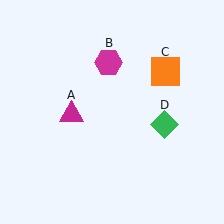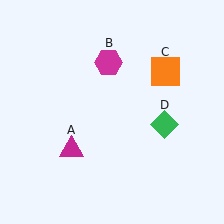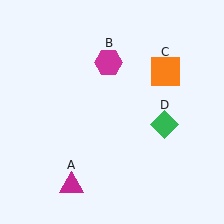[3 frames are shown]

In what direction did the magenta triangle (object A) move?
The magenta triangle (object A) moved down.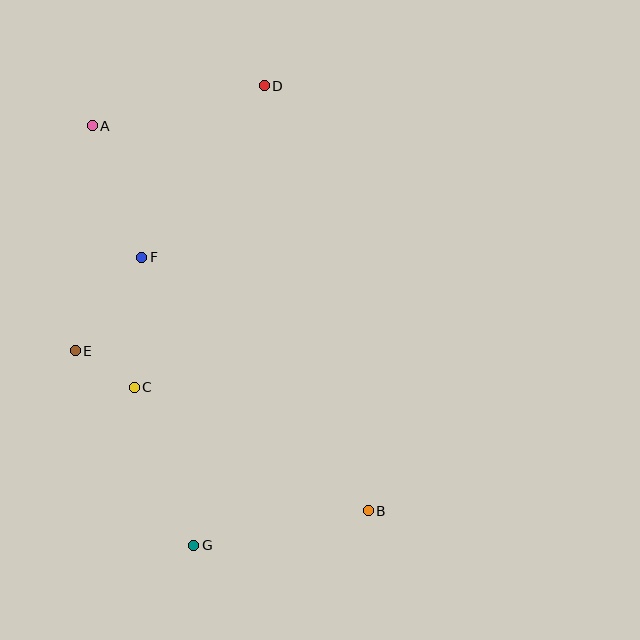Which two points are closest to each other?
Points C and E are closest to each other.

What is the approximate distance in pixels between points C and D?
The distance between C and D is approximately 328 pixels.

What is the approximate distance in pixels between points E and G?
The distance between E and G is approximately 227 pixels.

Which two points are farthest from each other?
Points A and B are farthest from each other.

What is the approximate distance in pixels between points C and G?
The distance between C and G is approximately 168 pixels.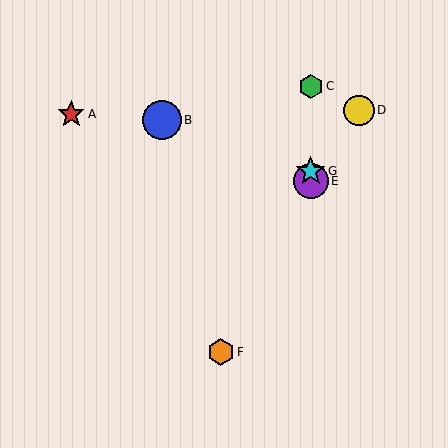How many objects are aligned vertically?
3 objects (C, E, G) are aligned vertically.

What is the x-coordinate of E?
Object E is at x≈311.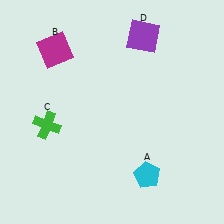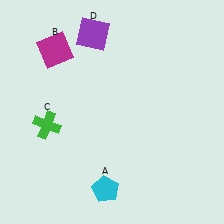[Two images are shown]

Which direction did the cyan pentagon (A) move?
The cyan pentagon (A) moved left.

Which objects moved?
The objects that moved are: the cyan pentagon (A), the purple square (D).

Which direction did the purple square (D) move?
The purple square (D) moved left.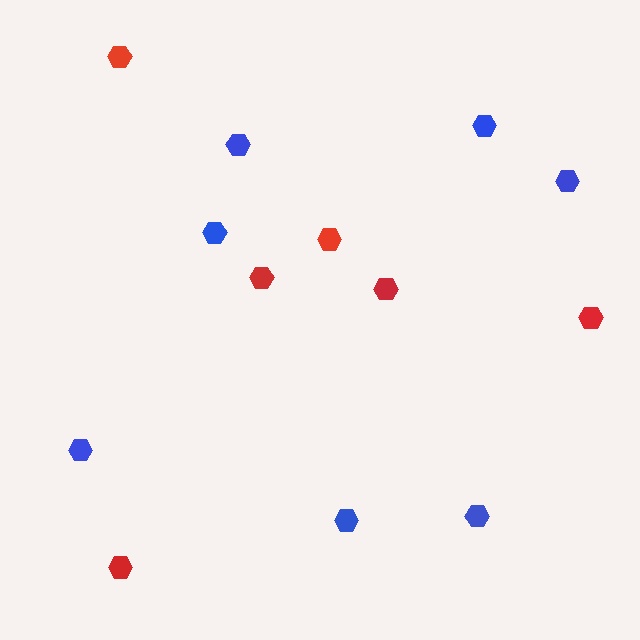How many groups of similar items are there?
There are 2 groups: one group of blue hexagons (7) and one group of red hexagons (6).